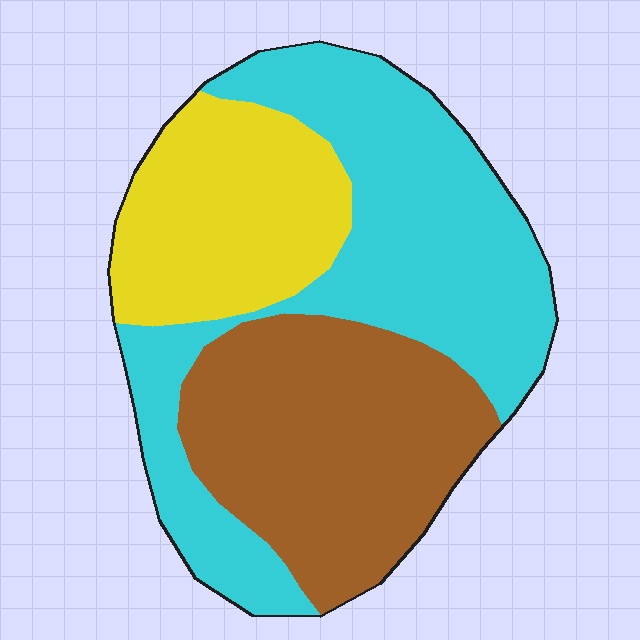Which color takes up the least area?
Yellow, at roughly 25%.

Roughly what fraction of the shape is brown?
Brown takes up about one third (1/3) of the shape.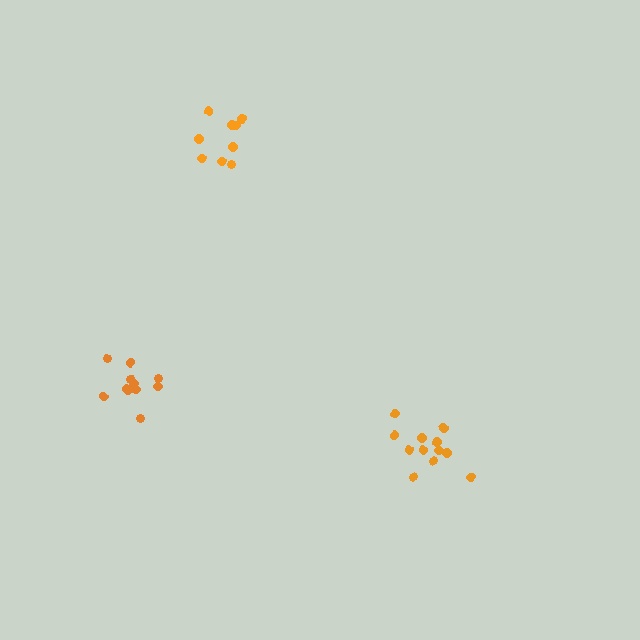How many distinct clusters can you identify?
There are 3 distinct clusters.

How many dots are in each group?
Group 1: 9 dots, Group 2: 11 dots, Group 3: 12 dots (32 total).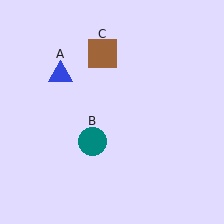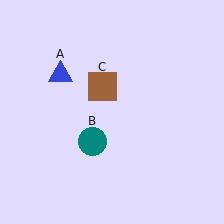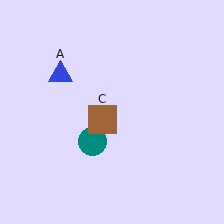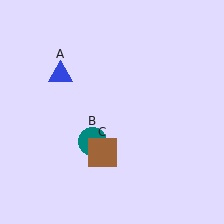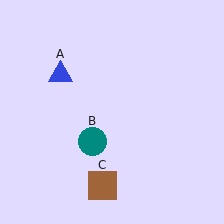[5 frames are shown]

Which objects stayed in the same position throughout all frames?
Blue triangle (object A) and teal circle (object B) remained stationary.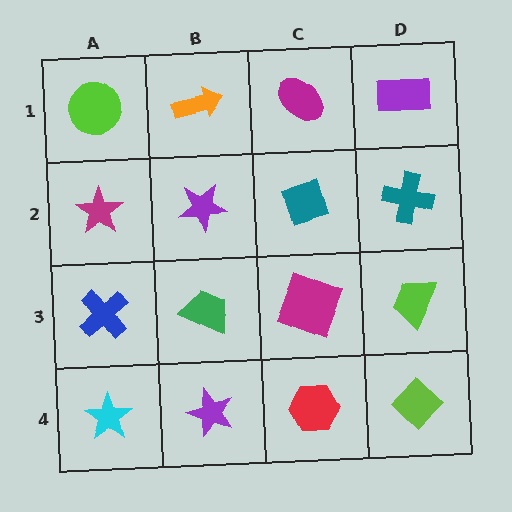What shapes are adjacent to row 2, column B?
An orange arrow (row 1, column B), a green trapezoid (row 3, column B), a magenta star (row 2, column A), a teal diamond (row 2, column C).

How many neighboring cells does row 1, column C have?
3.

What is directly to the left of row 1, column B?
A lime circle.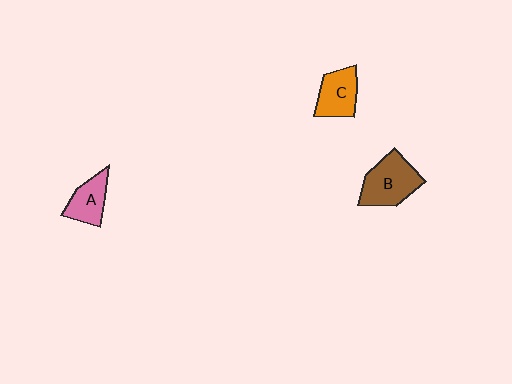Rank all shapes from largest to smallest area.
From largest to smallest: B (brown), C (orange), A (pink).